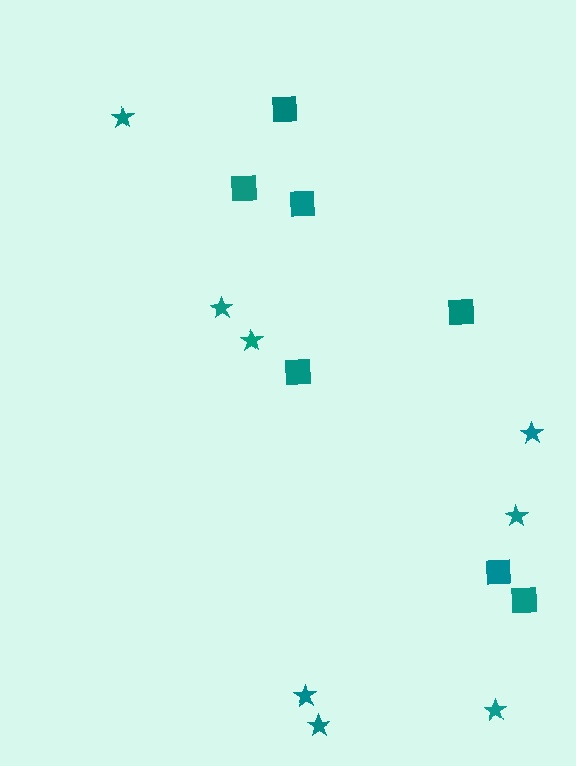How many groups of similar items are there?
There are 2 groups: one group of squares (7) and one group of stars (8).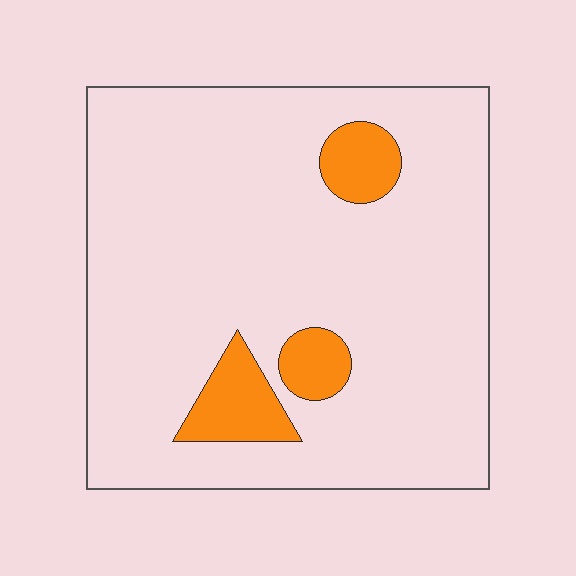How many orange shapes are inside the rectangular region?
3.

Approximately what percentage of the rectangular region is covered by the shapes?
Approximately 10%.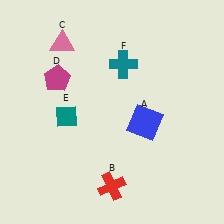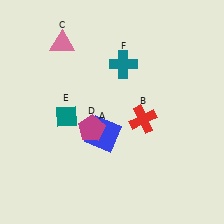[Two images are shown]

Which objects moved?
The objects that moved are: the blue square (A), the red cross (B), the magenta pentagon (D).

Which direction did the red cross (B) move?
The red cross (B) moved up.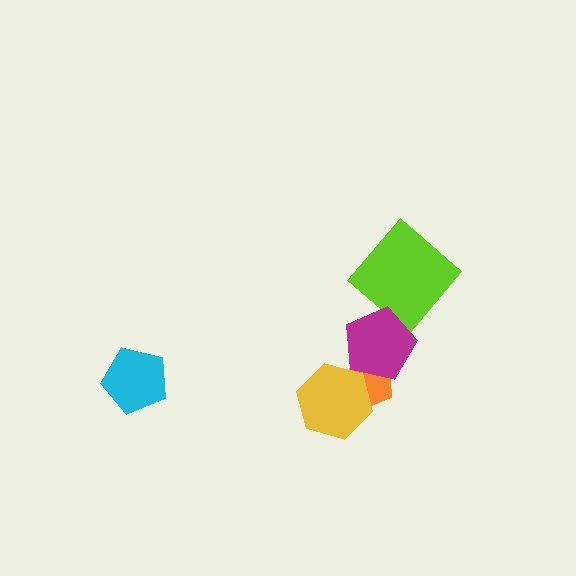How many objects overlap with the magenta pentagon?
1 object overlaps with the magenta pentagon.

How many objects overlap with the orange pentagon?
2 objects overlap with the orange pentagon.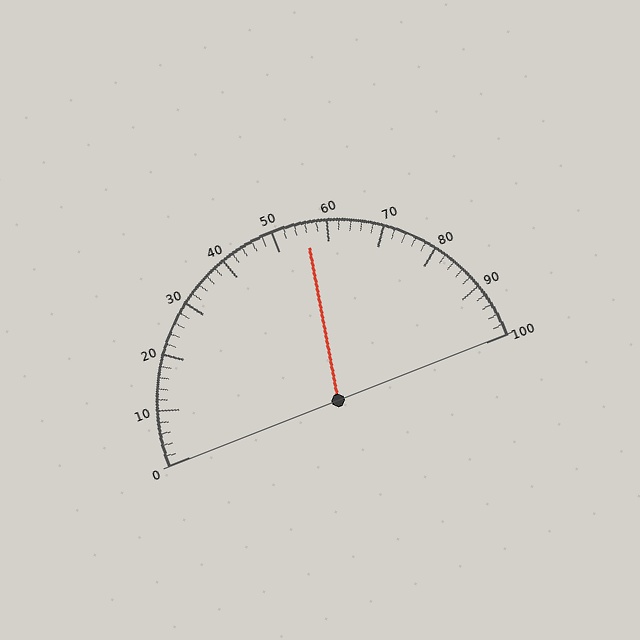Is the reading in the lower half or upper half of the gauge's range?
The reading is in the upper half of the range (0 to 100).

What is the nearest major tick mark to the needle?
The nearest major tick mark is 60.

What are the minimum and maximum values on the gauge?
The gauge ranges from 0 to 100.